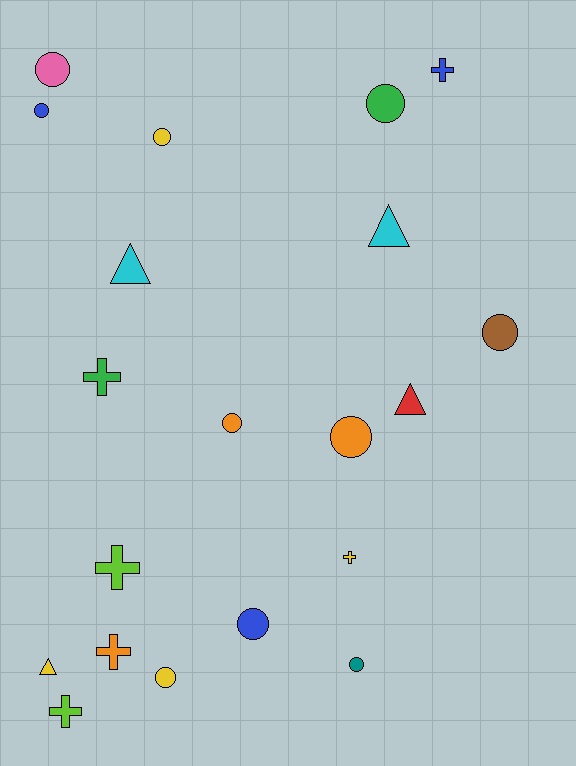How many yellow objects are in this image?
There are 4 yellow objects.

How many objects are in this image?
There are 20 objects.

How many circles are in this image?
There are 10 circles.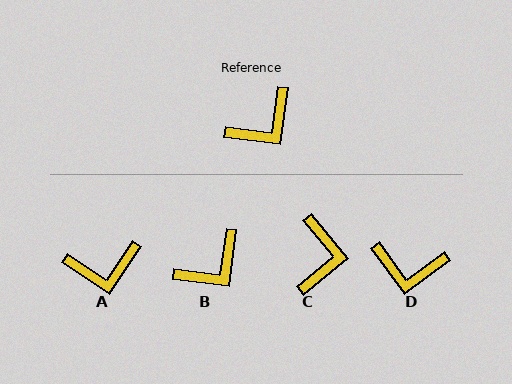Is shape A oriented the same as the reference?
No, it is off by about 25 degrees.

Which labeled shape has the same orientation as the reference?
B.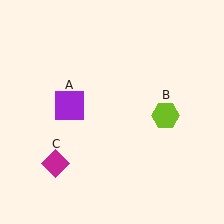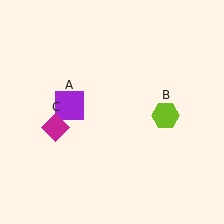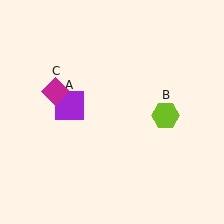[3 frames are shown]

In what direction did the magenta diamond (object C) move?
The magenta diamond (object C) moved up.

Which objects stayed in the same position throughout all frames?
Purple square (object A) and lime hexagon (object B) remained stationary.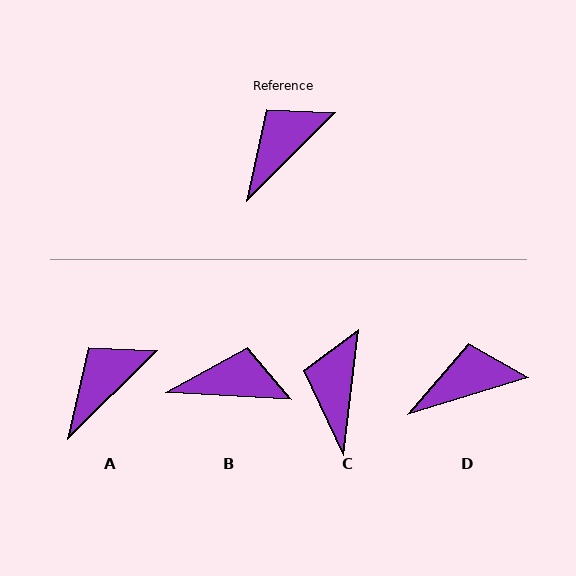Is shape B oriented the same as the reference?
No, it is off by about 48 degrees.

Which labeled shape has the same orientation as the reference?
A.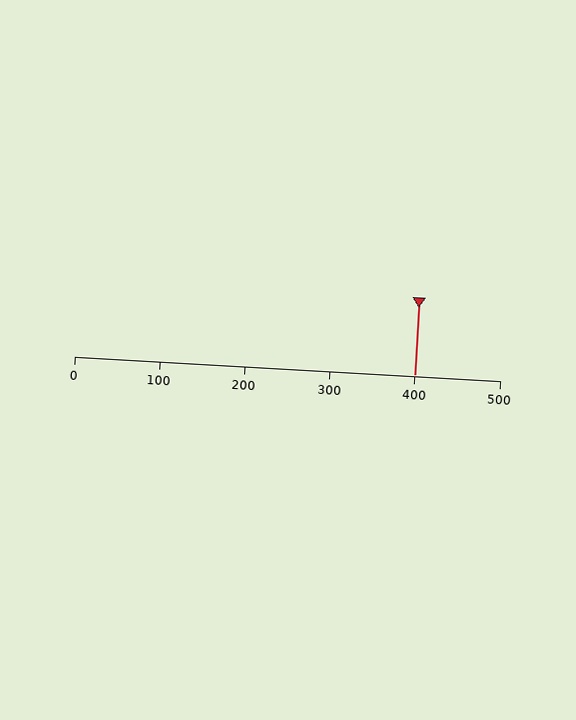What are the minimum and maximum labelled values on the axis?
The axis runs from 0 to 500.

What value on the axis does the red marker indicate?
The marker indicates approximately 400.